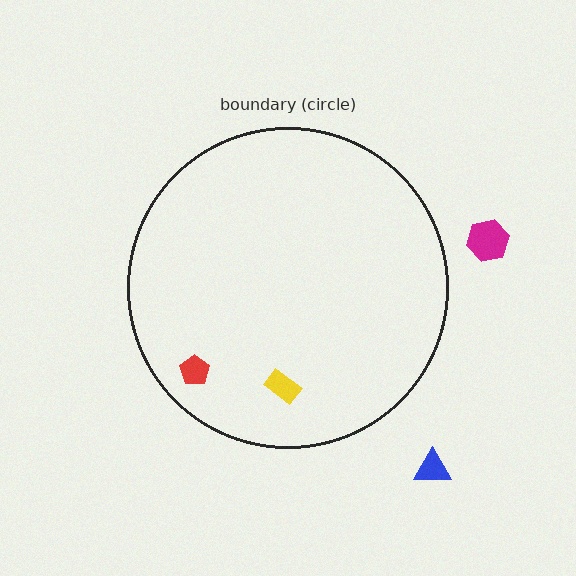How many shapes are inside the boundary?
2 inside, 2 outside.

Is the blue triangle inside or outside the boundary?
Outside.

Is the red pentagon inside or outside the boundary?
Inside.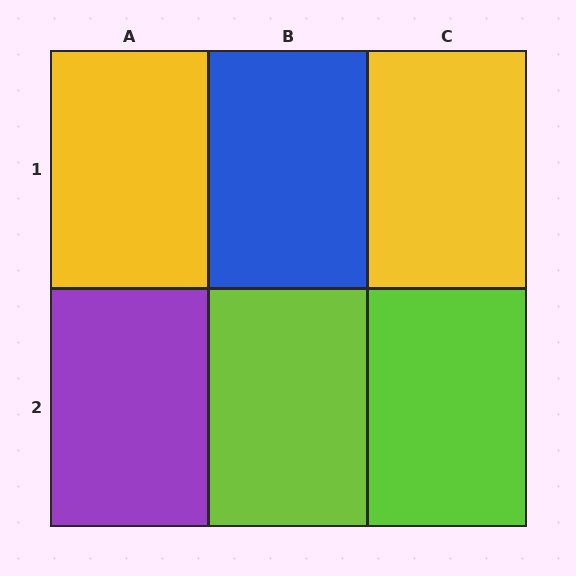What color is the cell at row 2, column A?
Purple.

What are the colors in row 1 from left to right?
Yellow, blue, yellow.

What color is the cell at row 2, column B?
Lime.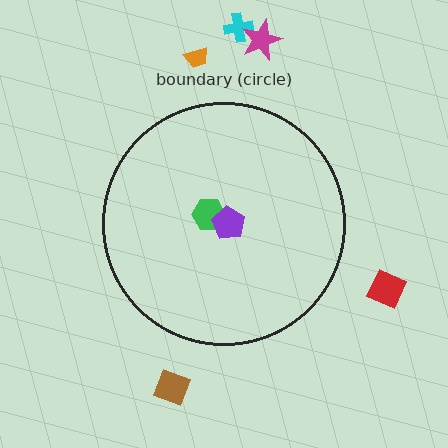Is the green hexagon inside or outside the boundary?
Inside.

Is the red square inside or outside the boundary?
Outside.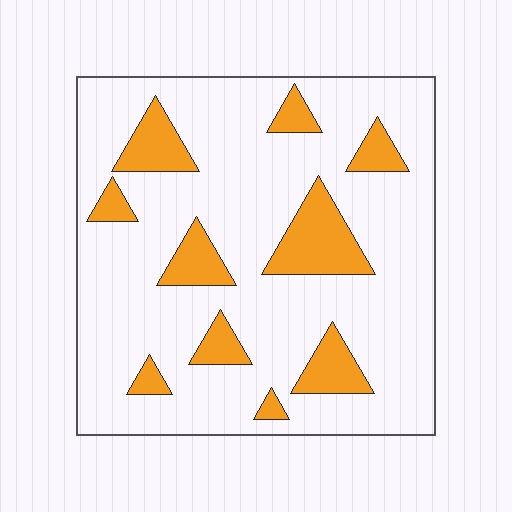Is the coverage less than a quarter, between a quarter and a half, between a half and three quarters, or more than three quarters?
Less than a quarter.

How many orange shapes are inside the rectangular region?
10.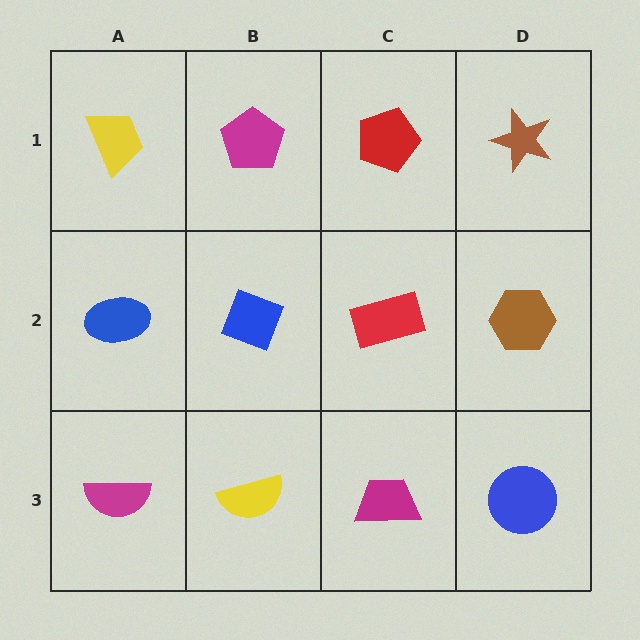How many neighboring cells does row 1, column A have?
2.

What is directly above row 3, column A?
A blue ellipse.